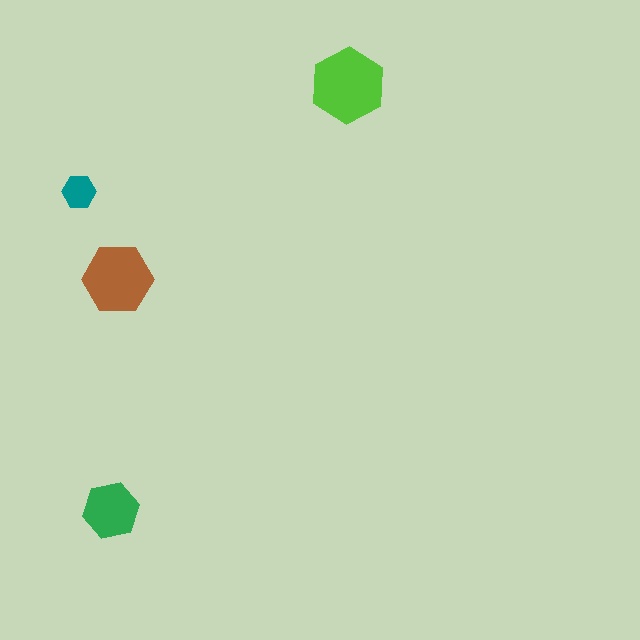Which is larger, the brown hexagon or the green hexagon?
The brown one.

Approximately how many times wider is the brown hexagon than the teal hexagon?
About 2 times wider.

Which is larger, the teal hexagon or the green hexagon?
The green one.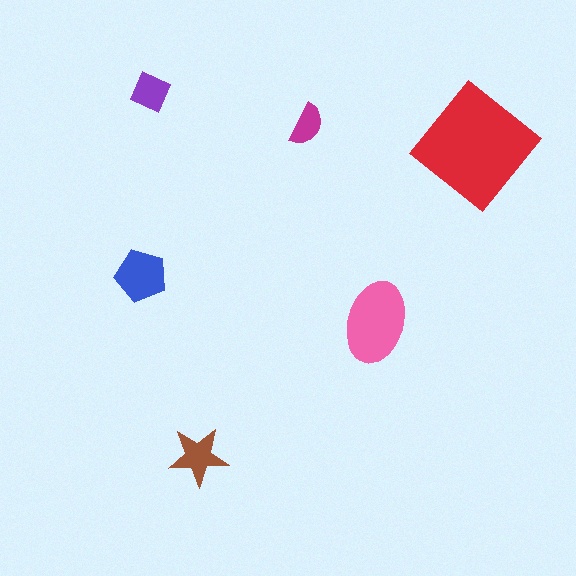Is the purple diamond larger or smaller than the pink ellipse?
Smaller.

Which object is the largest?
The red diamond.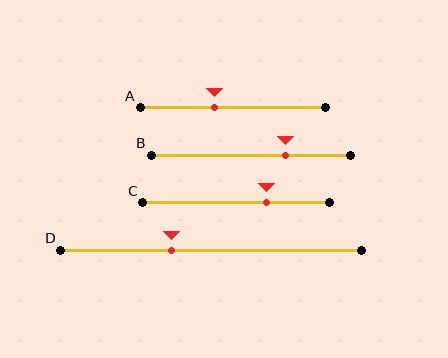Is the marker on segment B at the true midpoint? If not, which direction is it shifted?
No, the marker on segment B is shifted to the right by about 17% of the segment length.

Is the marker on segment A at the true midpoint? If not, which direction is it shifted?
No, the marker on segment A is shifted to the left by about 10% of the segment length.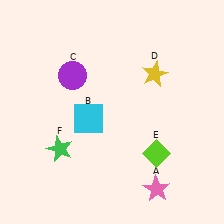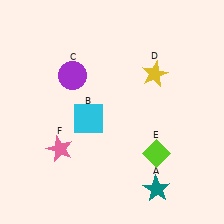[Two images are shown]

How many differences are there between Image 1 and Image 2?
There are 2 differences between the two images.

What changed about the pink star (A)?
In Image 1, A is pink. In Image 2, it changed to teal.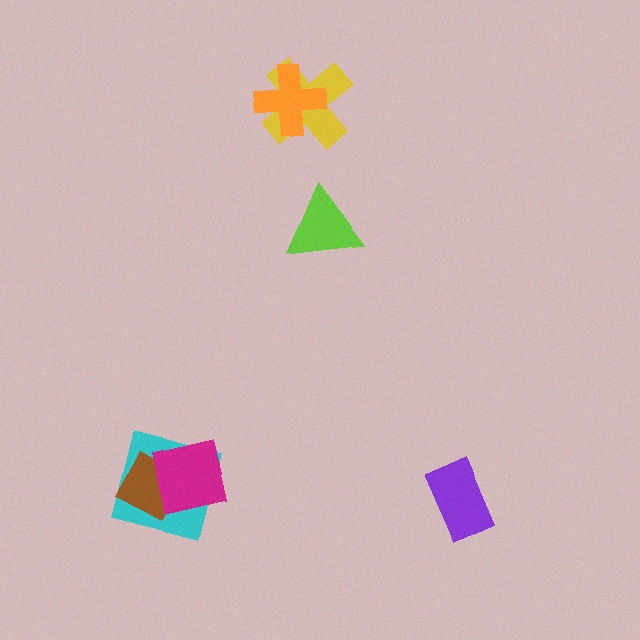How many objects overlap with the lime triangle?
0 objects overlap with the lime triangle.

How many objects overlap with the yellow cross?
1 object overlaps with the yellow cross.